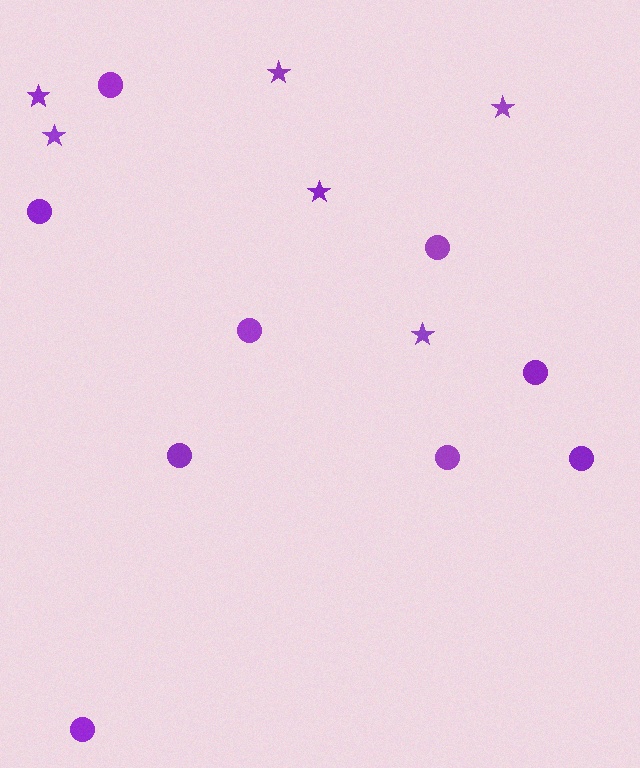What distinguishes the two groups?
There are 2 groups: one group of stars (6) and one group of circles (9).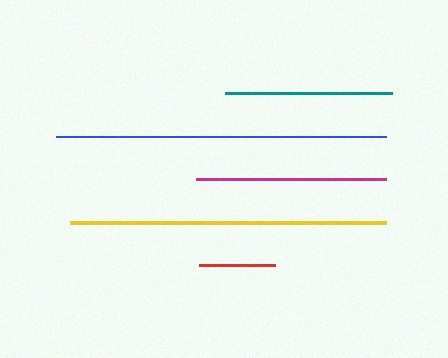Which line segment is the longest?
The blue line is the longest at approximately 330 pixels.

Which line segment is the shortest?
The red line is the shortest at approximately 76 pixels.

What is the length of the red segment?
The red segment is approximately 76 pixels long.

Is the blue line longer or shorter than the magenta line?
The blue line is longer than the magenta line.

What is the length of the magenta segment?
The magenta segment is approximately 190 pixels long.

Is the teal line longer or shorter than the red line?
The teal line is longer than the red line.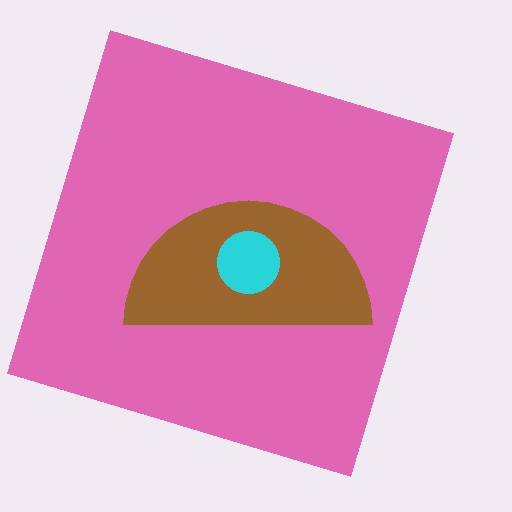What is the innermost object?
The cyan circle.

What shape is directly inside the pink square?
The brown semicircle.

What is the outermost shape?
The pink square.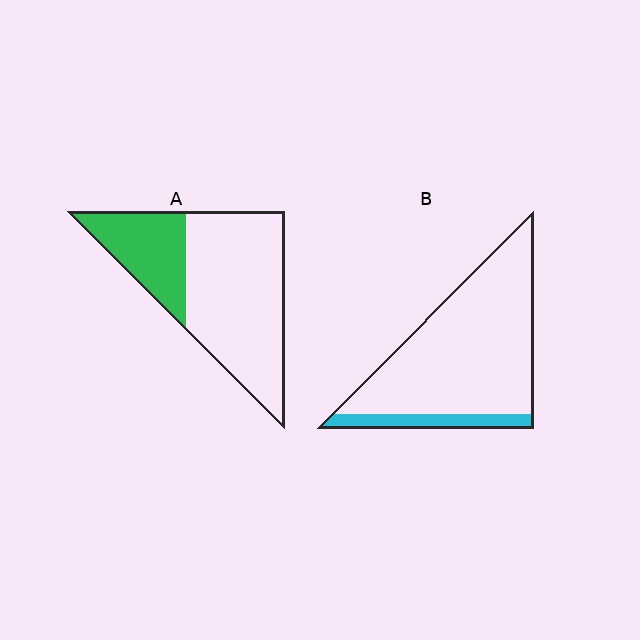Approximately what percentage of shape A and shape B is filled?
A is approximately 30% and B is approximately 15%.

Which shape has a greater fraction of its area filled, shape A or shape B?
Shape A.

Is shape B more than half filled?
No.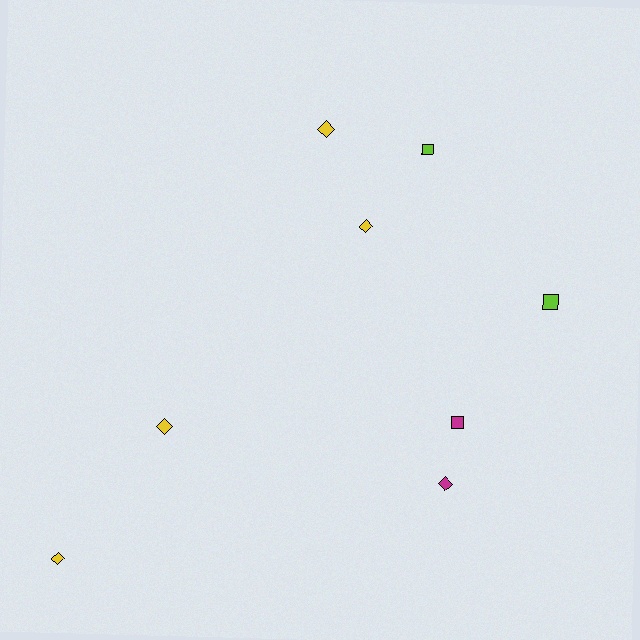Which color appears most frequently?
Yellow, with 4 objects.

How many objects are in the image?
There are 8 objects.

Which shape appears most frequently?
Diamond, with 5 objects.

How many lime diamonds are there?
There are no lime diamonds.